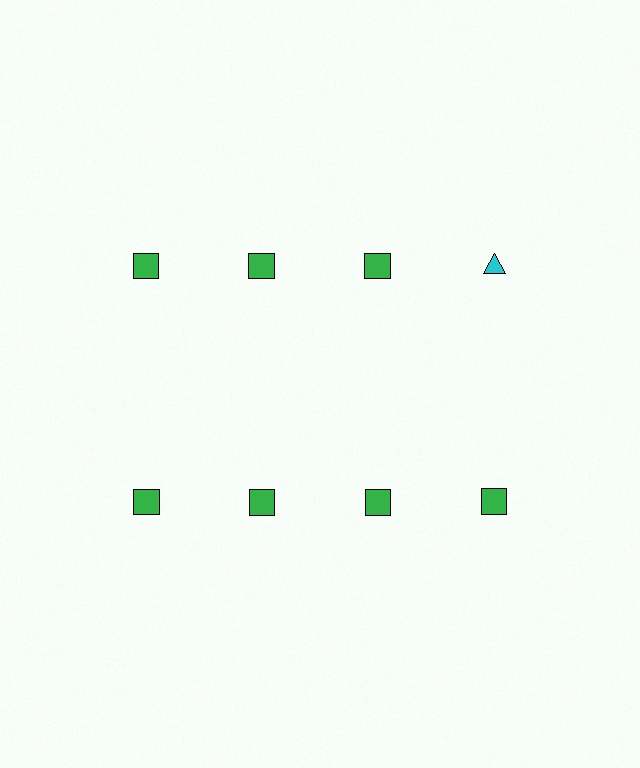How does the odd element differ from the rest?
It differs in both color (cyan instead of green) and shape (triangle instead of square).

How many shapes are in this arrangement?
There are 8 shapes arranged in a grid pattern.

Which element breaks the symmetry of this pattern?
The cyan triangle in the top row, second from right column breaks the symmetry. All other shapes are green squares.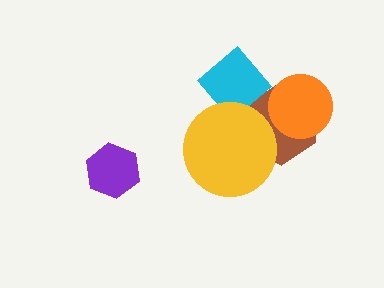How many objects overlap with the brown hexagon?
3 objects overlap with the brown hexagon.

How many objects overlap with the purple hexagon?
0 objects overlap with the purple hexagon.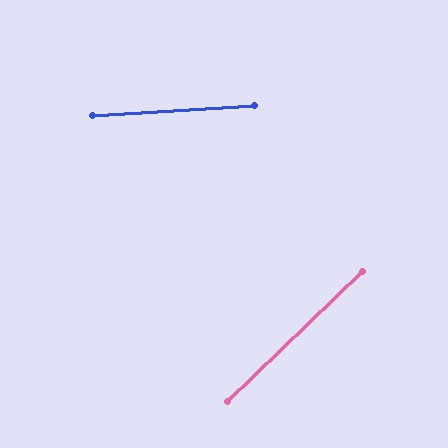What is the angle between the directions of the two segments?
Approximately 40 degrees.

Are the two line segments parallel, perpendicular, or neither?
Neither parallel nor perpendicular — they differ by about 40°.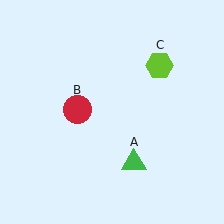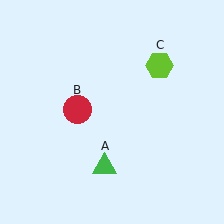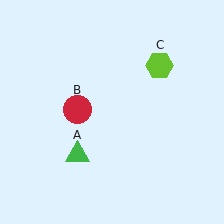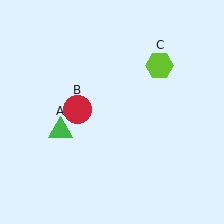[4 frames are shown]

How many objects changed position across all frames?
1 object changed position: green triangle (object A).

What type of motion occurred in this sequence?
The green triangle (object A) rotated clockwise around the center of the scene.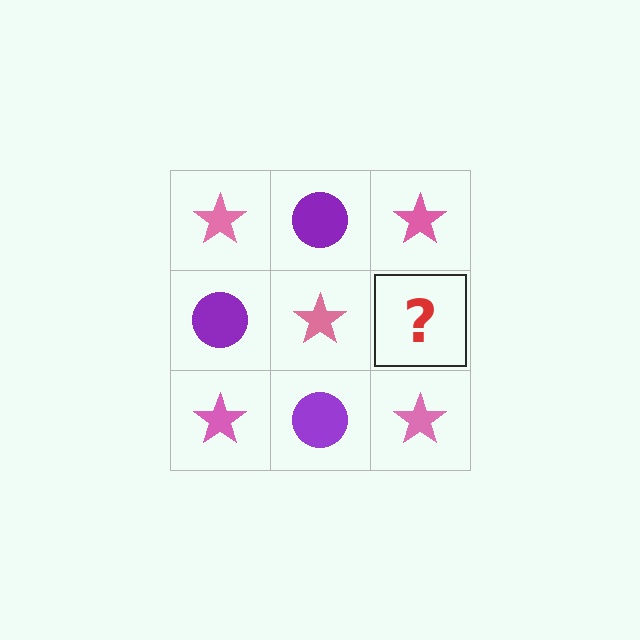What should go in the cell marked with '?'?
The missing cell should contain a purple circle.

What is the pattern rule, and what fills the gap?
The rule is that it alternates pink star and purple circle in a checkerboard pattern. The gap should be filled with a purple circle.